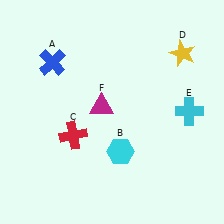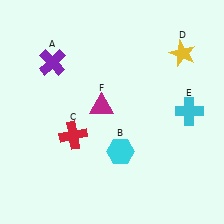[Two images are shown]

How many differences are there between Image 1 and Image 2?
There is 1 difference between the two images.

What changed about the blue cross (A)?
In Image 1, A is blue. In Image 2, it changed to purple.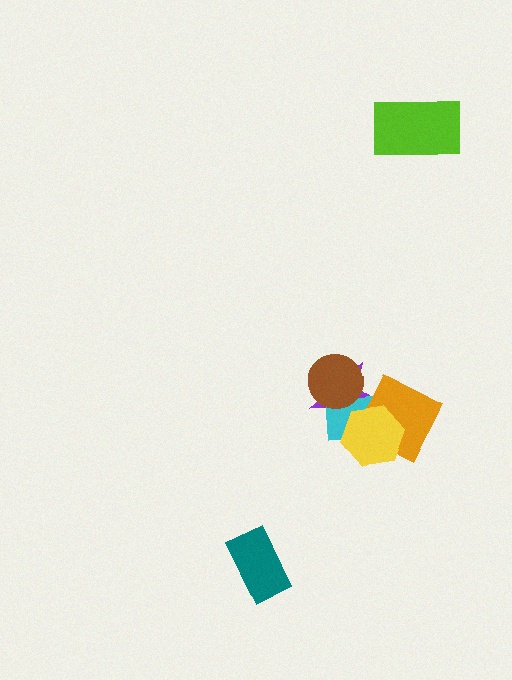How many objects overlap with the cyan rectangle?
4 objects overlap with the cyan rectangle.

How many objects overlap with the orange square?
3 objects overlap with the orange square.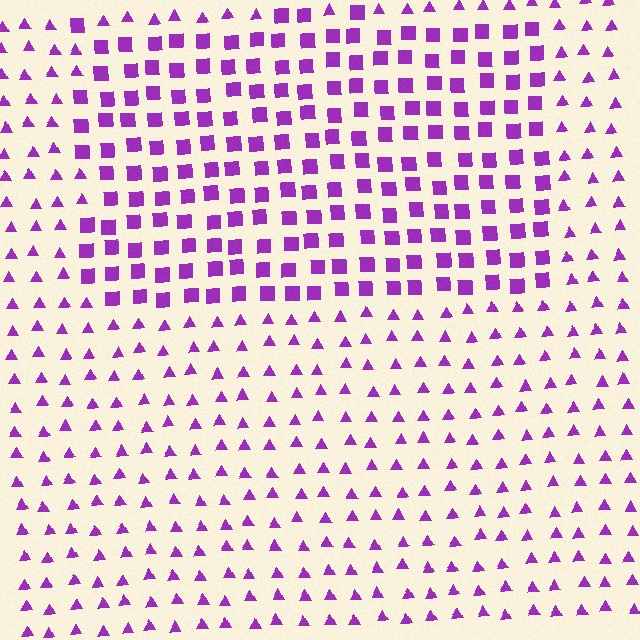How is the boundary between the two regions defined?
The boundary is defined by a change in element shape: squares inside vs. triangles outside. All elements share the same color and spacing.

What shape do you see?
I see a rectangle.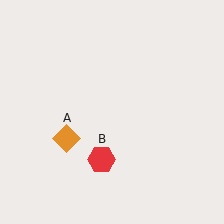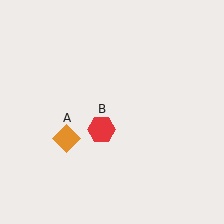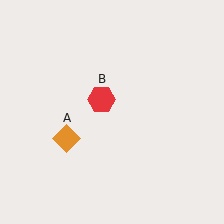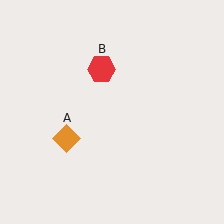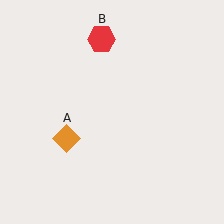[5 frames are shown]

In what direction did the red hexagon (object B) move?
The red hexagon (object B) moved up.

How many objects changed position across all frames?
1 object changed position: red hexagon (object B).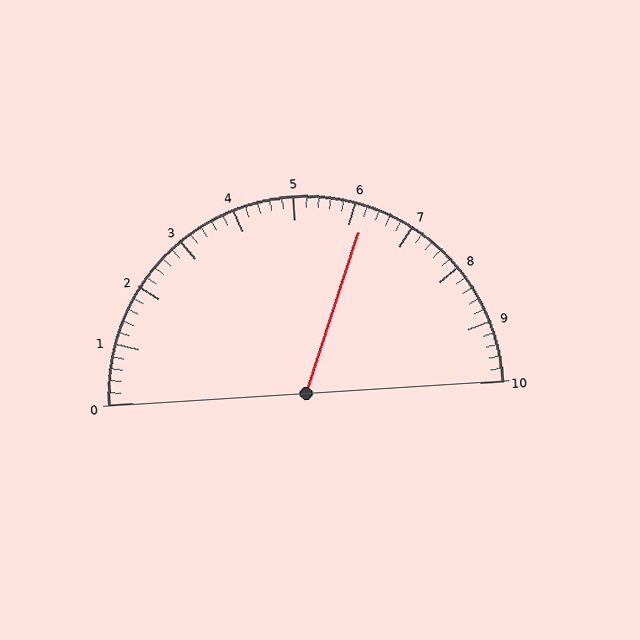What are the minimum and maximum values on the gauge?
The gauge ranges from 0 to 10.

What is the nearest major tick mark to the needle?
The nearest major tick mark is 6.